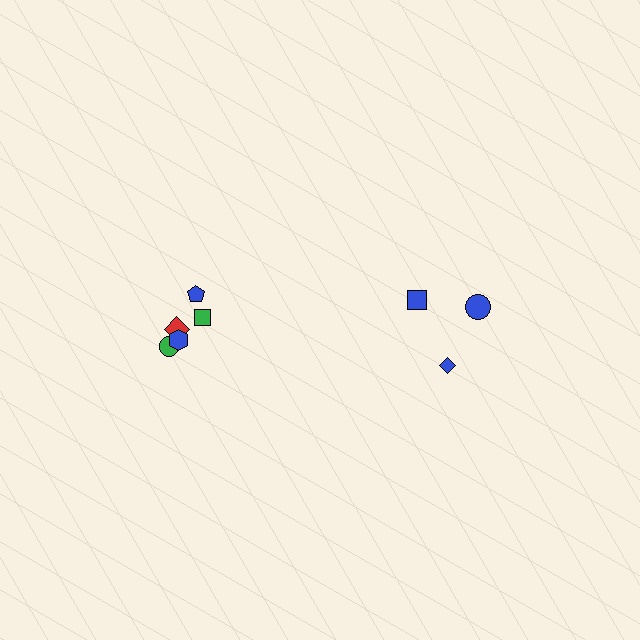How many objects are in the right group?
There are 3 objects.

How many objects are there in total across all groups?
There are 8 objects.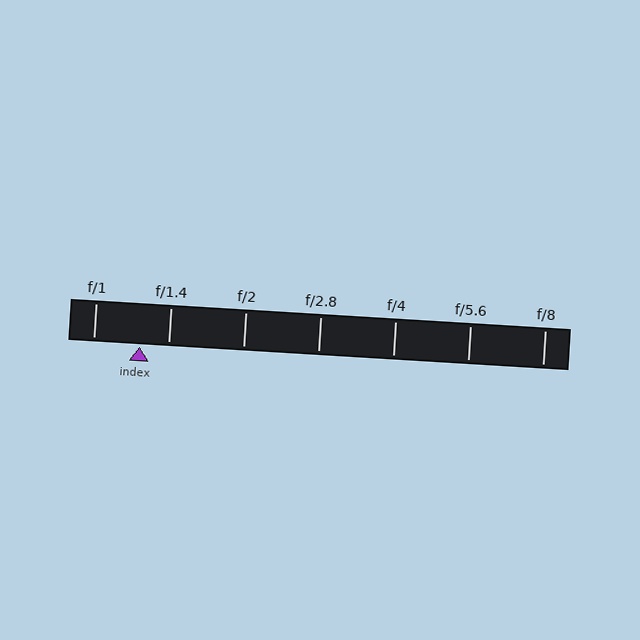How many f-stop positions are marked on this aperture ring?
There are 7 f-stop positions marked.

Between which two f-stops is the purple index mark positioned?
The index mark is between f/1 and f/1.4.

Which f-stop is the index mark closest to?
The index mark is closest to f/1.4.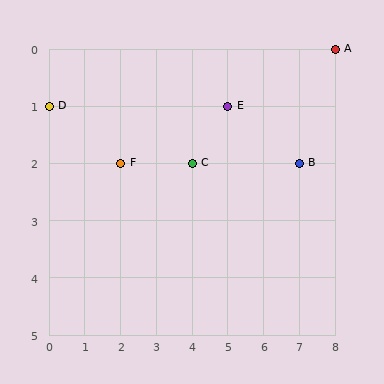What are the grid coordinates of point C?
Point C is at grid coordinates (4, 2).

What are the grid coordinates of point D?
Point D is at grid coordinates (0, 1).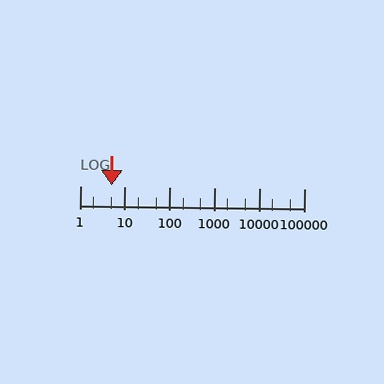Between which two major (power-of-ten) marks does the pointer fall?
The pointer is between 1 and 10.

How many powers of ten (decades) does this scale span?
The scale spans 5 decades, from 1 to 100000.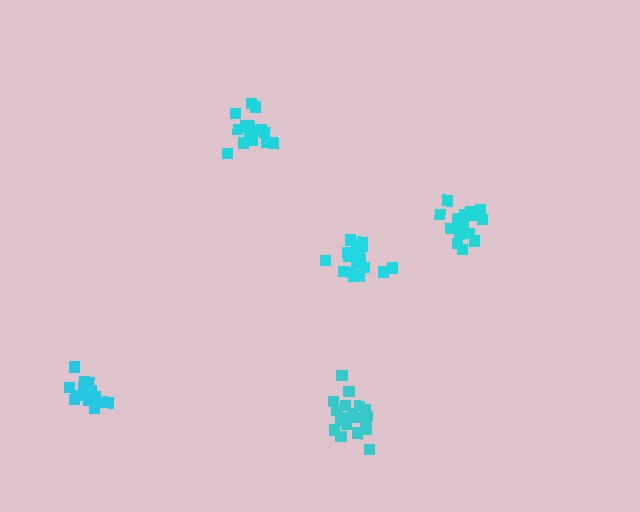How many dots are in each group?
Group 1: 16 dots, Group 2: 19 dots, Group 3: 17 dots, Group 4: 19 dots, Group 5: 19 dots (90 total).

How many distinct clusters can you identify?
There are 5 distinct clusters.